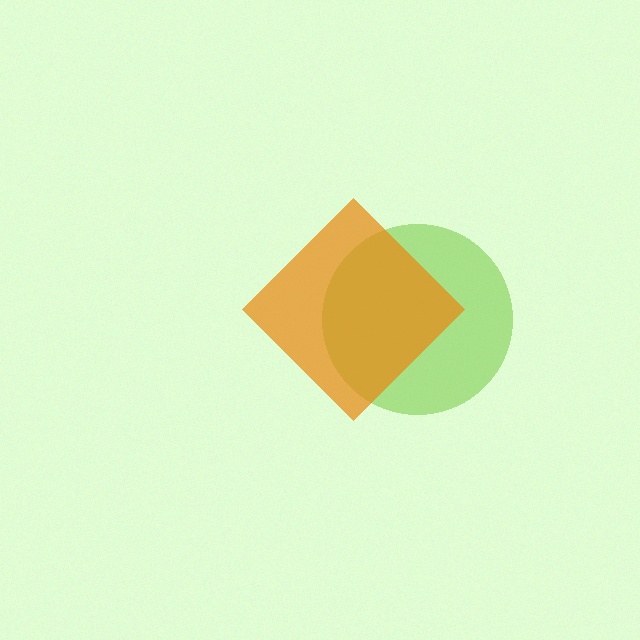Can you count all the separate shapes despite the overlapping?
Yes, there are 2 separate shapes.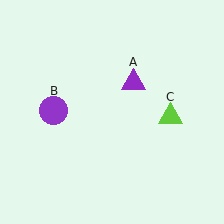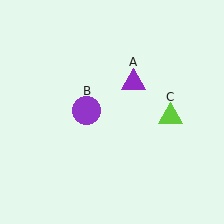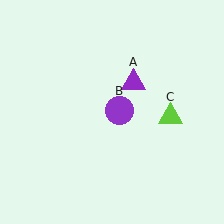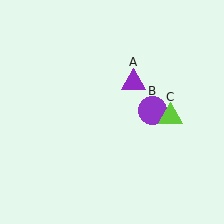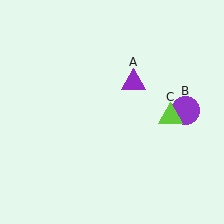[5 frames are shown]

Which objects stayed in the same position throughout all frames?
Purple triangle (object A) and lime triangle (object C) remained stationary.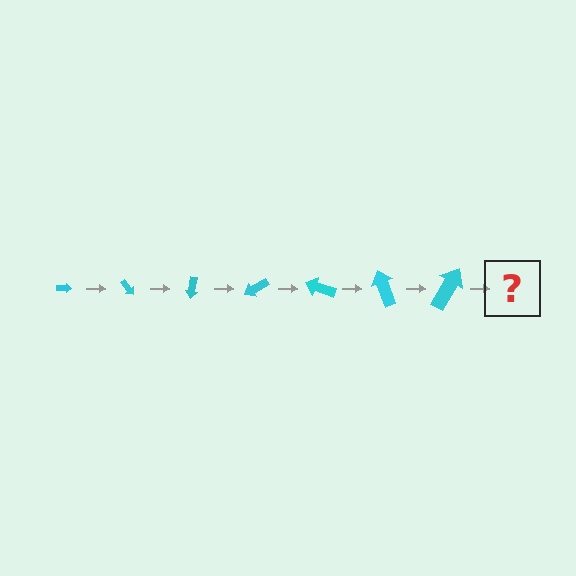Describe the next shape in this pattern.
It should be an arrow, larger than the previous one and rotated 350 degrees from the start.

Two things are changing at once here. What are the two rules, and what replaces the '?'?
The two rules are that the arrow grows larger each step and it rotates 50 degrees each step. The '?' should be an arrow, larger than the previous one and rotated 350 degrees from the start.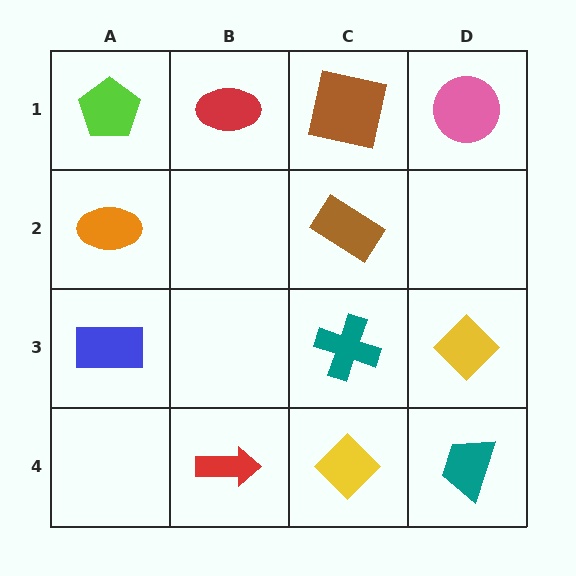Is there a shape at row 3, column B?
No, that cell is empty.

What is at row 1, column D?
A pink circle.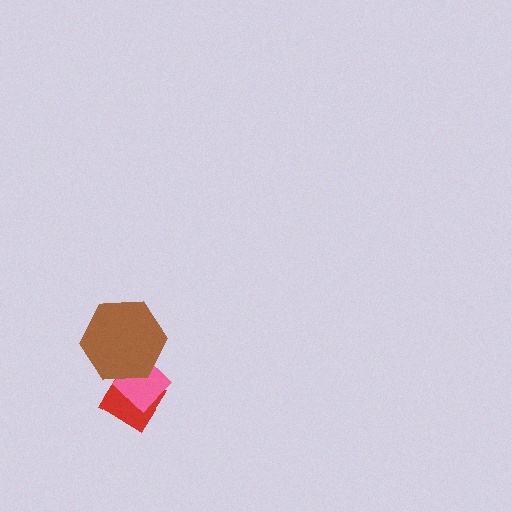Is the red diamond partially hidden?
Yes, it is partially covered by another shape.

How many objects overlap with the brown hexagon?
2 objects overlap with the brown hexagon.